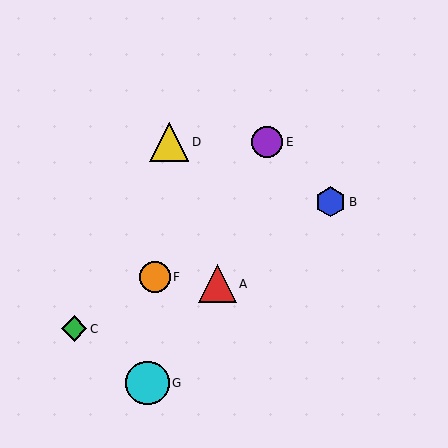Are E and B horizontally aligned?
No, E is at y≈142 and B is at y≈202.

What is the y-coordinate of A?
Object A is at y≈284.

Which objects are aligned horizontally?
Objects D, E are aligned horizontally.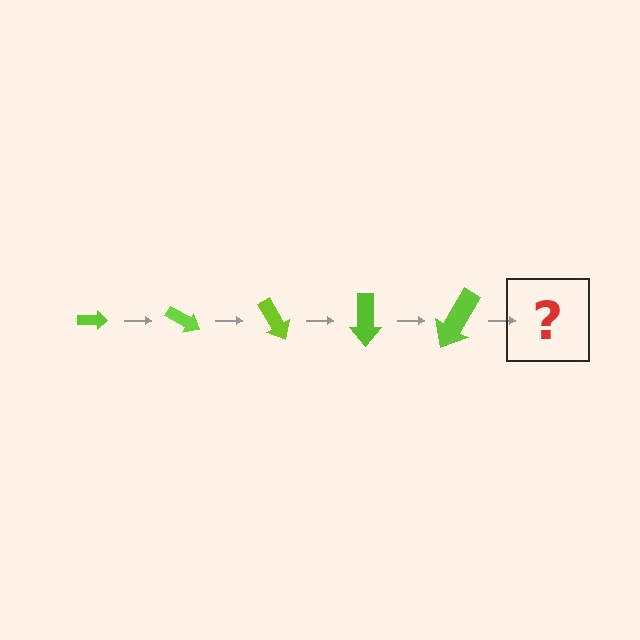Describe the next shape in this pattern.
It should be an arrow, larger than the previous one and rotated 150 degrees from the start.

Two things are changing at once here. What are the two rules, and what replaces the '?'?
The two rules are that the arrow grows larger each step and it rotates 30 degrees each step. The '?' should be an arrow, larger than the previous one and rotated 150 degrees from the start.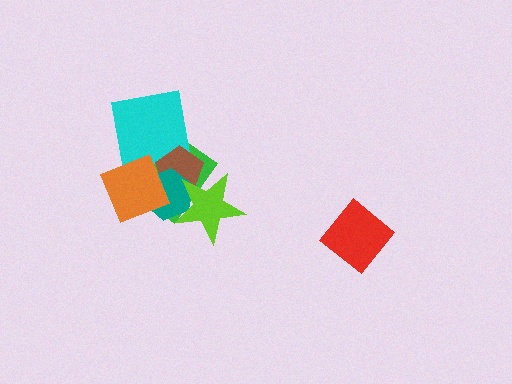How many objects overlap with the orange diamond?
4 objects overlap with the orange diamond.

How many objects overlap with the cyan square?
4 objects overlap with the cyan square.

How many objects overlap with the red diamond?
0 objects overlap with the red diamond.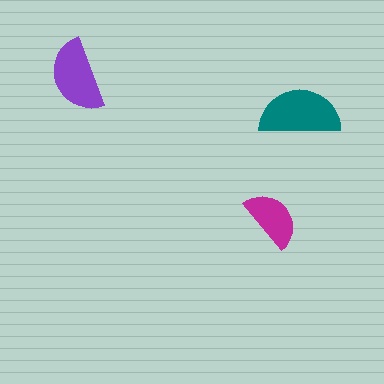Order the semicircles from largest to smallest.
the teal one, the purple one, the magenta one.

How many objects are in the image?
There are 3 objects in the image.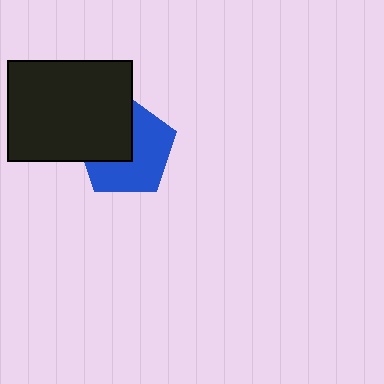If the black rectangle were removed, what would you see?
You would see the complete blue pentagon.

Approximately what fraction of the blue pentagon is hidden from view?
Roughly 42% of the blue pentagon is hidden behind the black rectangle.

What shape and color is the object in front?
The object in front is a black rectangle.